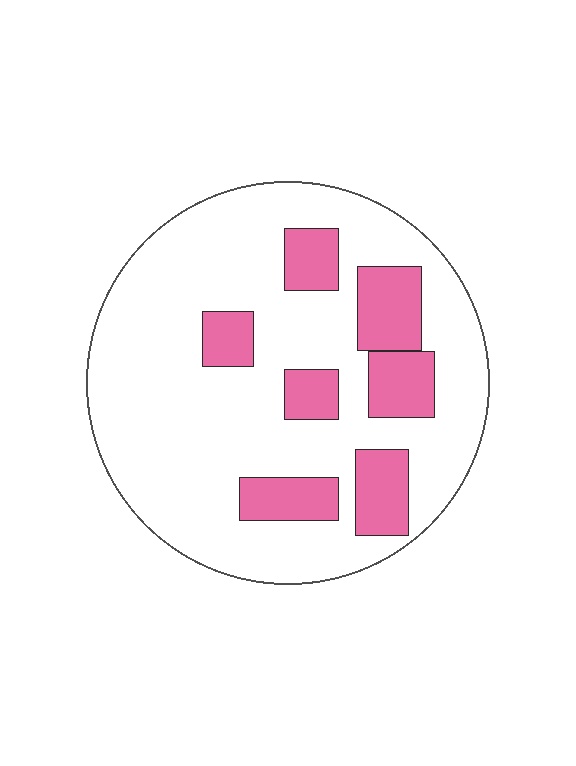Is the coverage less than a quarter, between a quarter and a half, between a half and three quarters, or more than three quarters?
Less than a quarter.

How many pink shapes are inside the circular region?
7.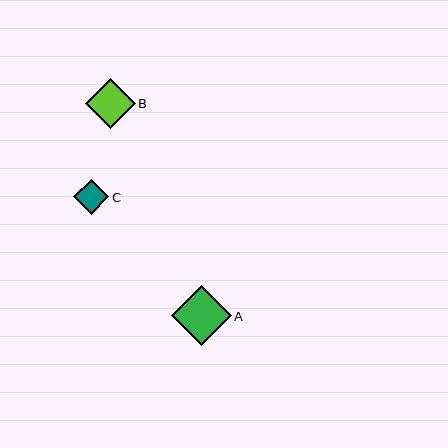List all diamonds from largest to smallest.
From largest to smallest: A, B, C.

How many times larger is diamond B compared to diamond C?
Diamond B is approximately 1.4 times the size of diamond C.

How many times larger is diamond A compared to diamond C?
Diamond A is approximately 1.7 times the size of diamond C.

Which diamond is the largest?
Diamond A is the largest with a size of approximately 60 pixels.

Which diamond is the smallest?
Diamond C is the smallest with a size of approximately 35 pixels.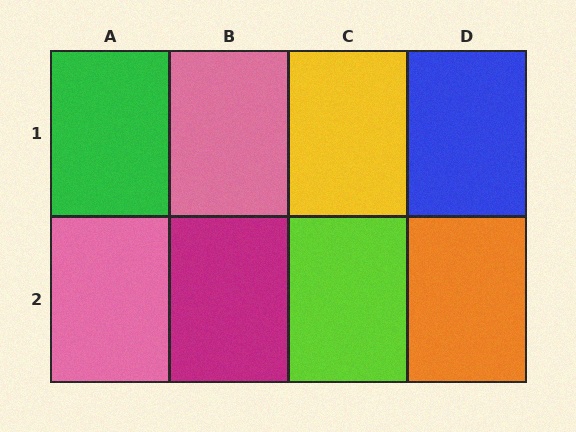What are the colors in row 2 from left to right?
Pink, magenta, lime, orange.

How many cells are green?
1 cell is green.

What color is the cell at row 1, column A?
Green.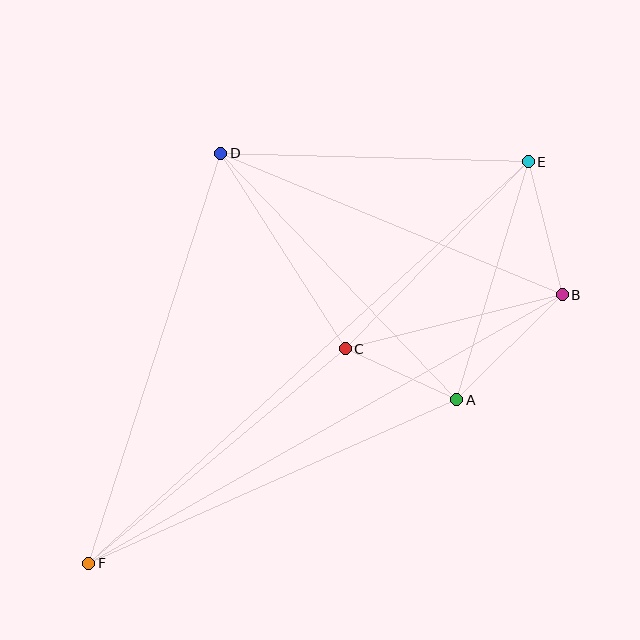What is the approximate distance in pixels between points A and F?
The distance between A and F is approximately 403 pixels.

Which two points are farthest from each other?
Points E and F are farthest from each other.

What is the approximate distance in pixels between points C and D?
The distance between C and D is approximately 232 pixels.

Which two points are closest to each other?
Points A and C are closest to each other.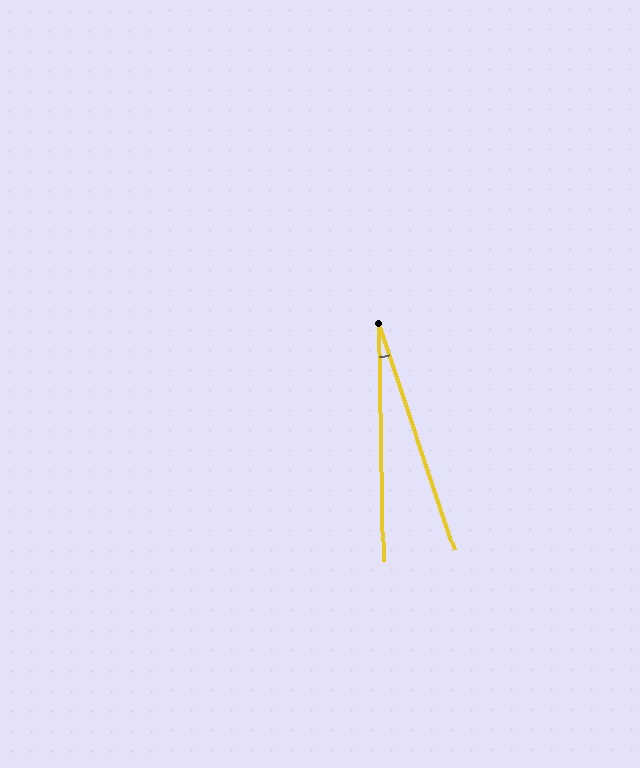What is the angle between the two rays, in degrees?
Approximately 17 degrees.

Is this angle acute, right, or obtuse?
It is acute.